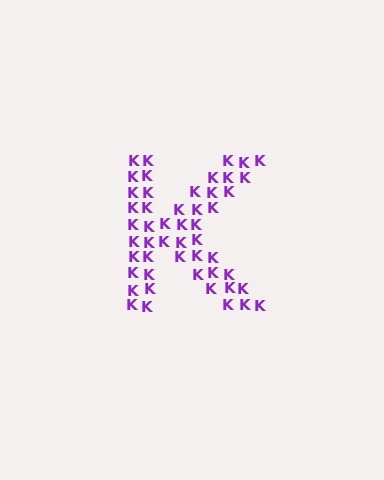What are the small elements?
The small elements are letter K's.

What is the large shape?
The large shape is the letter K.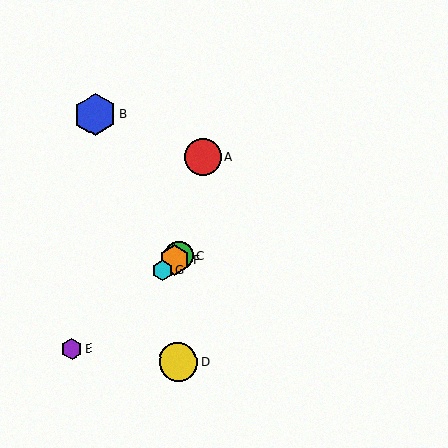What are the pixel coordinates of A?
Object A is at (202, 157).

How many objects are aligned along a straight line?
4 objects (C, E, F, G) are aligned along a straight line.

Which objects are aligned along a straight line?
Objects C, E, F, G are aligned along a straight line.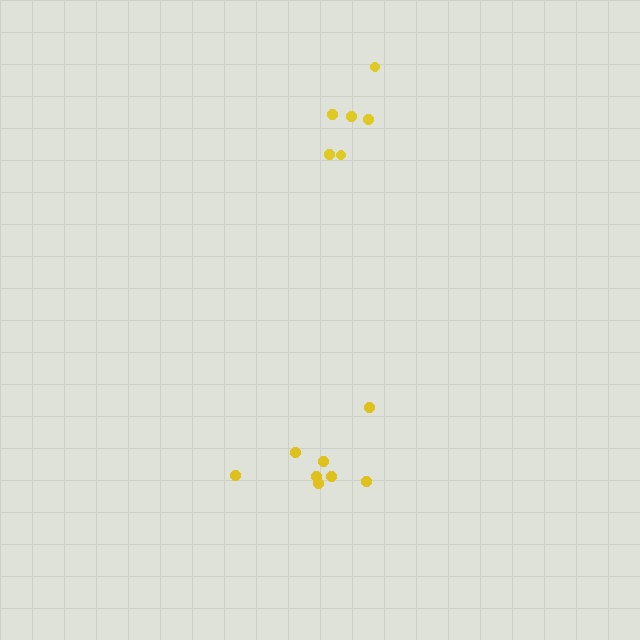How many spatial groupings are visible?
There are 2 spatial groupings.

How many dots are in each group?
Group 1: 6 dots, Group 2: 8 dots (14 total).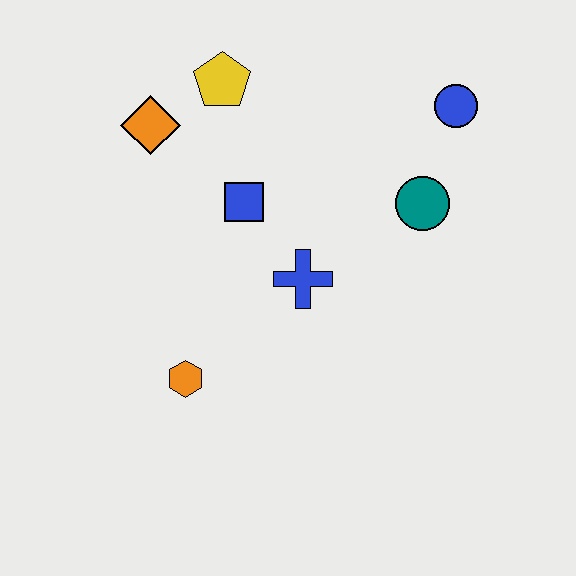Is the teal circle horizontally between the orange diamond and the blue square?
No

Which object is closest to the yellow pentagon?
The orange diamond is closest to the yellow pentagon.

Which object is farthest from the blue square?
The blue circle is farthest from the blue square.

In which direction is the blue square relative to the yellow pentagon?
The blue square is below the yellow pentagon.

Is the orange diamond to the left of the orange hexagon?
Yes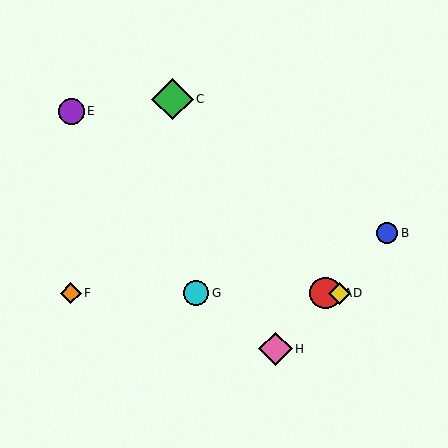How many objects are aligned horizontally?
4 objects (A, D, F, G) are aligned horizontally.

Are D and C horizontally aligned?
No, D is at y≈293 and C is at y≈99.